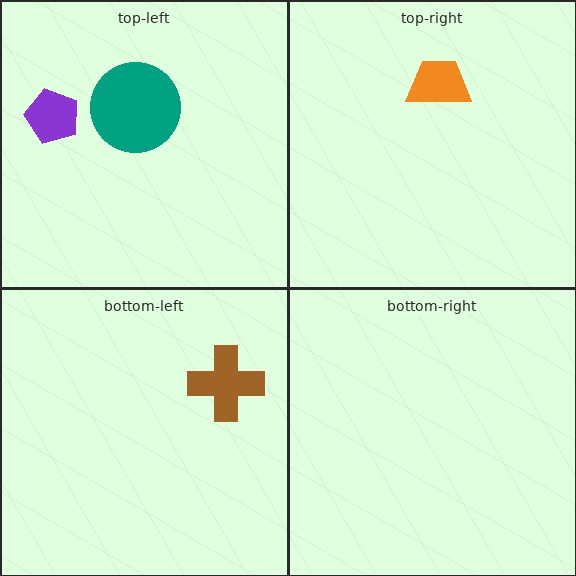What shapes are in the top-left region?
The teal circle, the purple pentagon.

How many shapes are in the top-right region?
1.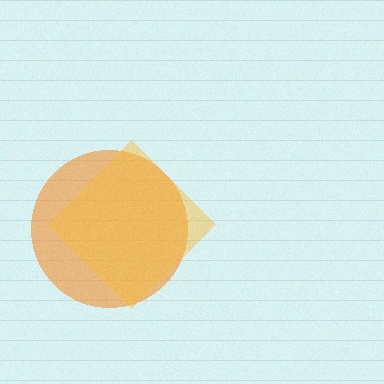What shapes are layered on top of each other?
The layered shapes are: an orange circle, a yellow diamond.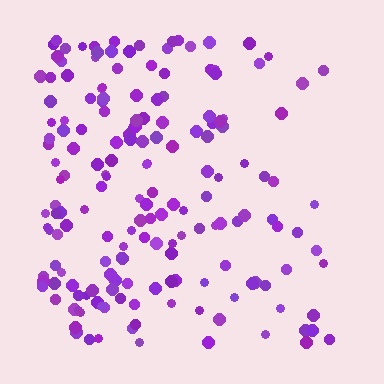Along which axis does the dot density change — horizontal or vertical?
Horizontal.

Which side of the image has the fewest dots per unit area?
The right.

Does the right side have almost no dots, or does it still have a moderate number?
Still a moderate number, just noticeably fewer than the left.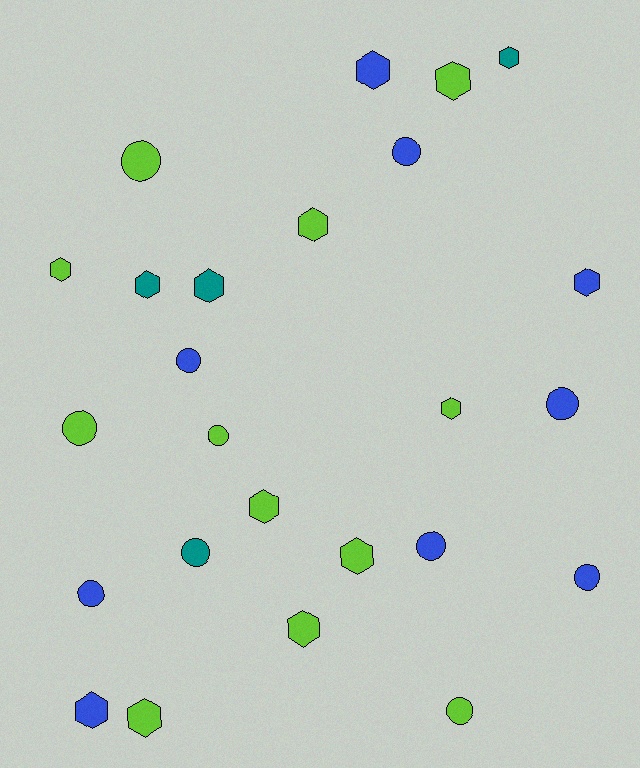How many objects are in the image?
There are 25 objects.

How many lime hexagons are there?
There are 8 lime hexagons.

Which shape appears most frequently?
Hexagon, with 14 objects.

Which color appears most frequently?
Lime, with 12 objects.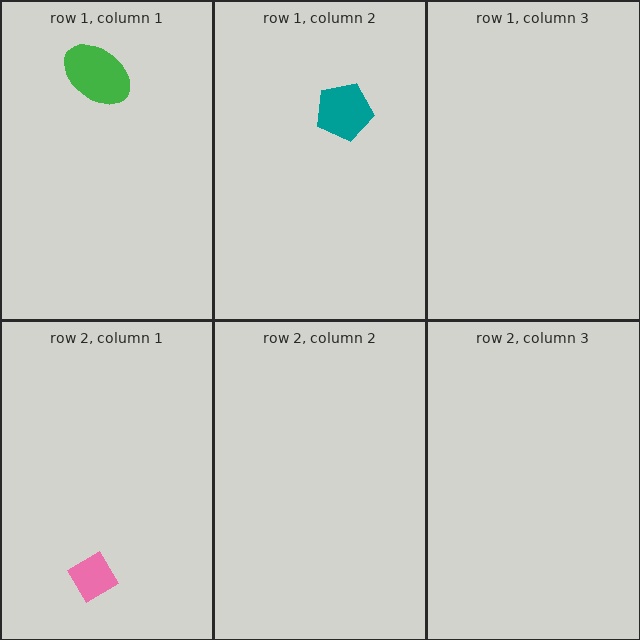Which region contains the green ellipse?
The row 1, column 1 region.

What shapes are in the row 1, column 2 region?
The teal pentagon.